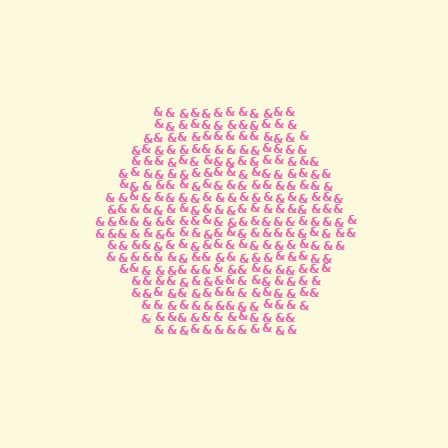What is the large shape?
The large shape is a hexagon.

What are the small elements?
The small elements are ampersands.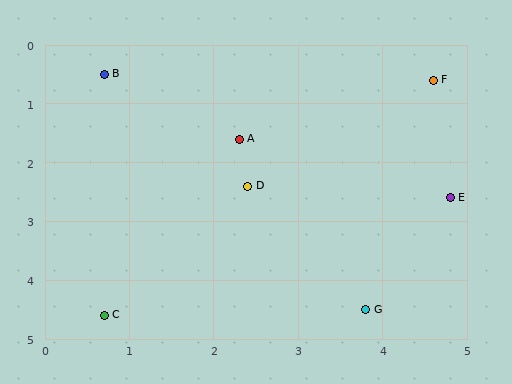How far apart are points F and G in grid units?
Points F and G are about 4.0 grid units apart.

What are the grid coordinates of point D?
Point D is at approximately (2.4, 2.4).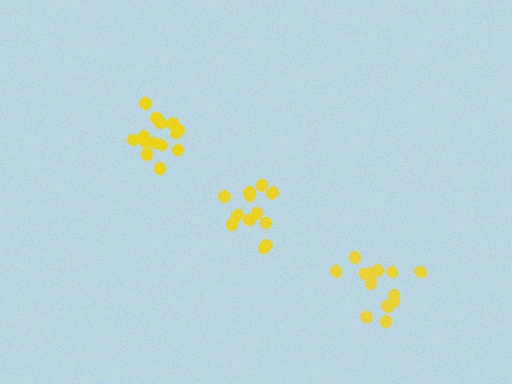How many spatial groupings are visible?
There are 3 spatial groupings.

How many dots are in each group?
Group 1: 12 dots, Group 2: 14 dots, Group 3: 13 dots (39 total).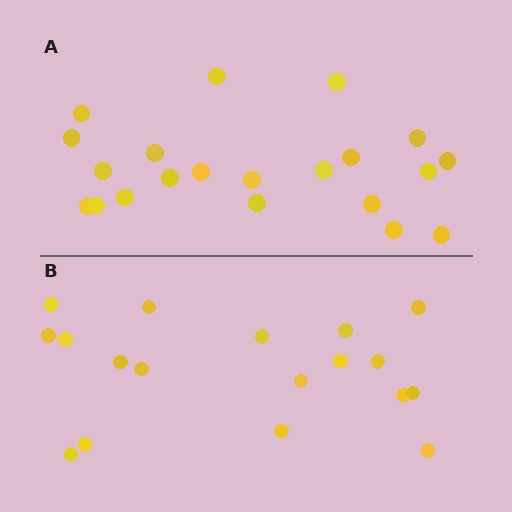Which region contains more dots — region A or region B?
Region A (the top region) has more dots.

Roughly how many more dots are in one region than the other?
Region A has just a few more — roughly 2 or 3 more dots than region B.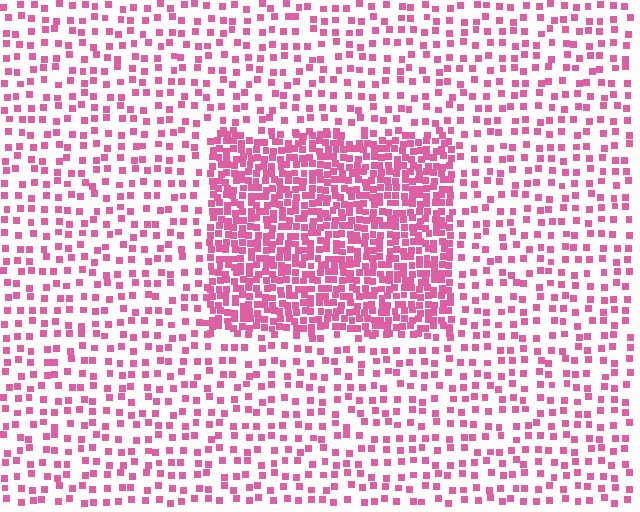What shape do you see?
I see a rectangle.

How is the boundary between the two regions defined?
The boundary is defined by a change in element density (approximately 2.7x ratio). All elements are the same color, size, and shape.